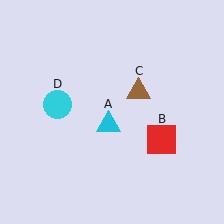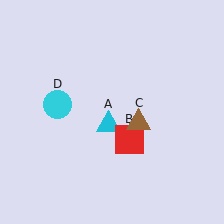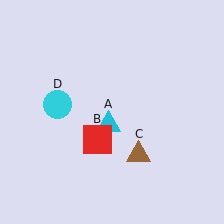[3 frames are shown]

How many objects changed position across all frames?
2 objects changed position: red square (object B), brown triangle (object C).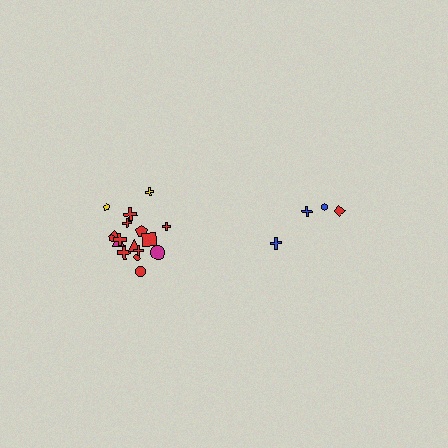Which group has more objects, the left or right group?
The left group.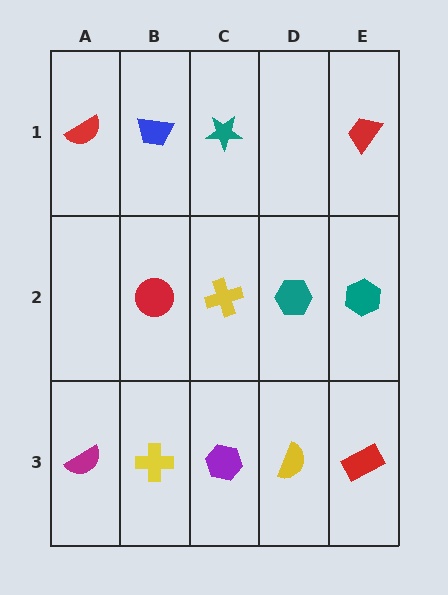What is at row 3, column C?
A purple hexagon.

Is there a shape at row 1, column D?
No, that cell is empty.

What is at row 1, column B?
A blue trapezoid.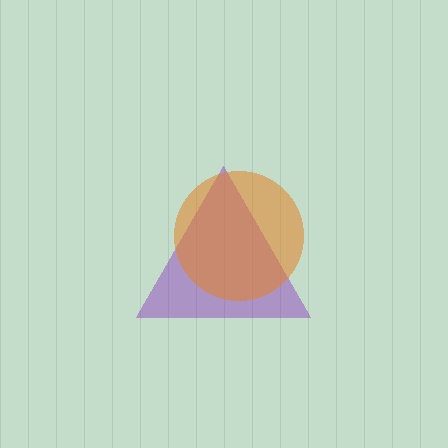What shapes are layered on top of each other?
The layered shapes are: a purple triangle, an orange circle.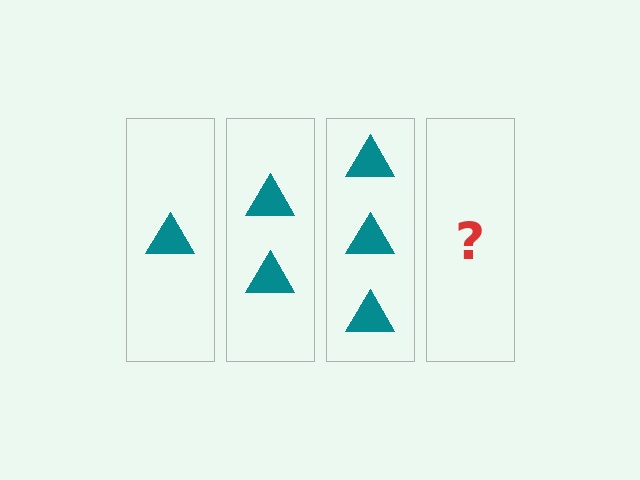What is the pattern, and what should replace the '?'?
The pattern is that each step adds one more triangle. The '?' should be 4 triangles.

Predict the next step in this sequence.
The next step is 4 triangles.